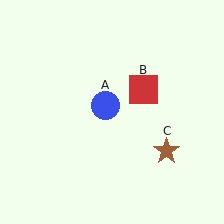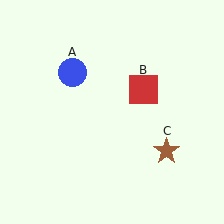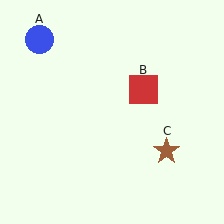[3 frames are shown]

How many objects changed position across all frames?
1 object changed position: blue circle (object A).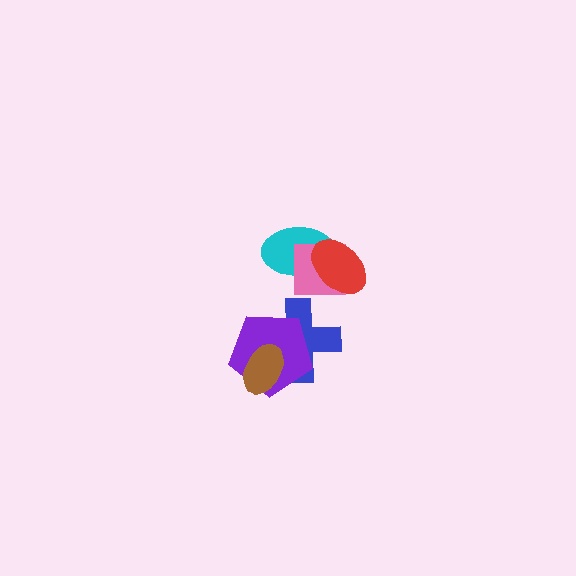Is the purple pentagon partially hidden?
Yes, it is partially covered by another shape.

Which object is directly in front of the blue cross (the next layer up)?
The purple pentagon is directly in front of the blue cross.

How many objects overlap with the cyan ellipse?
2 objects overlap with the cyan ellipse.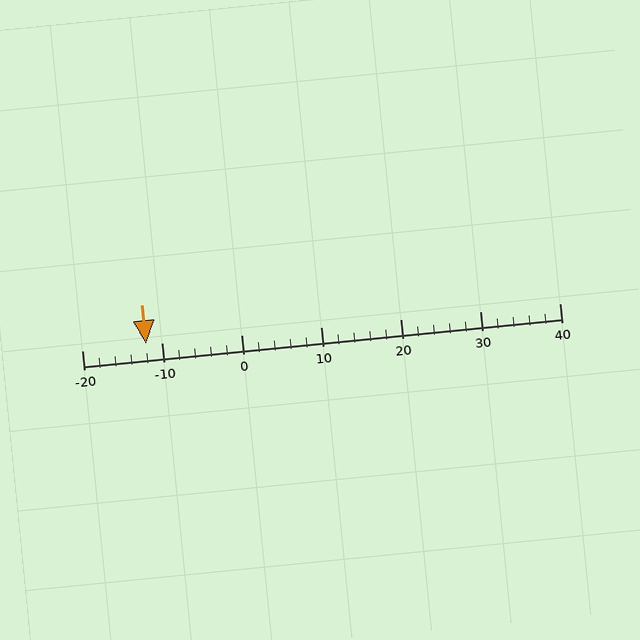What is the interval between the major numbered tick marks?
The major tick marks are spaced 10 units apart.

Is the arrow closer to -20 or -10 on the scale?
The arrow is closer to -10.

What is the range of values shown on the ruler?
The ruler shows values from -20 to 40.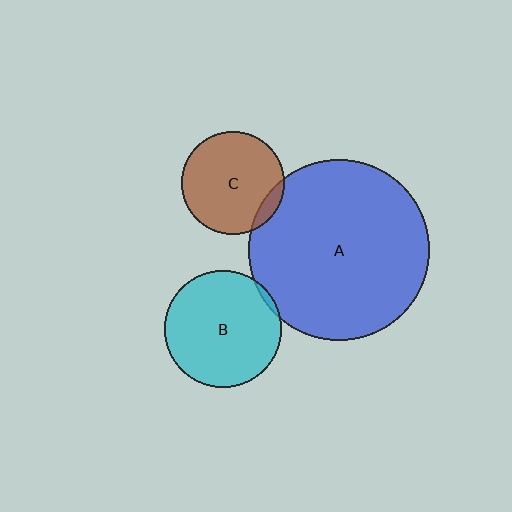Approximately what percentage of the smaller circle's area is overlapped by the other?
Approximately 10%.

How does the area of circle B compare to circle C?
Approximately 1.3 times.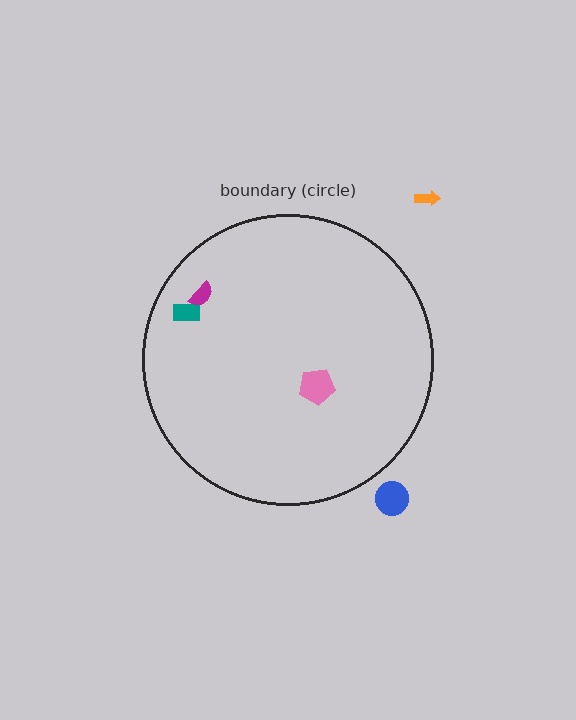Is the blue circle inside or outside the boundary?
Outside.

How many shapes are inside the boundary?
3 inside, 2 outside.